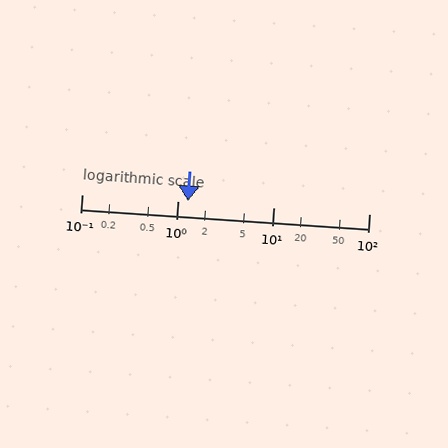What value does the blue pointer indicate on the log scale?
The pointer indicates approximately 1.3.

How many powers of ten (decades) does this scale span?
The scale spans 3 decades, from 0.1 to 100.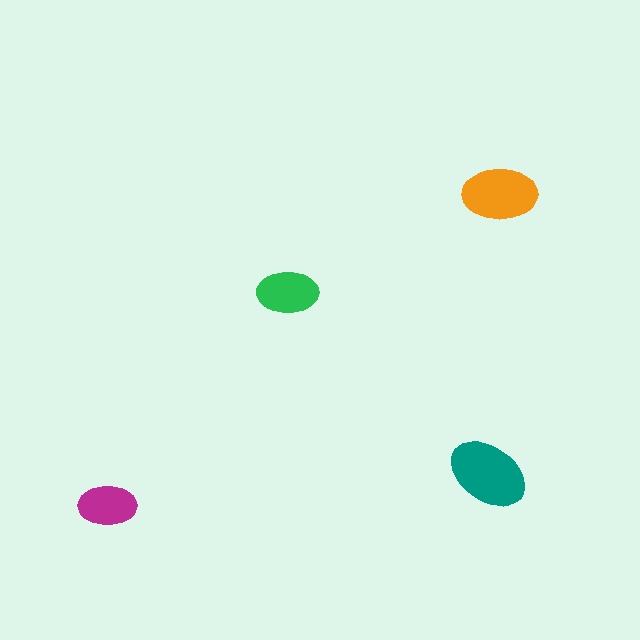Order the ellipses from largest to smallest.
the teal one, the orange one, the green one, the magenta one.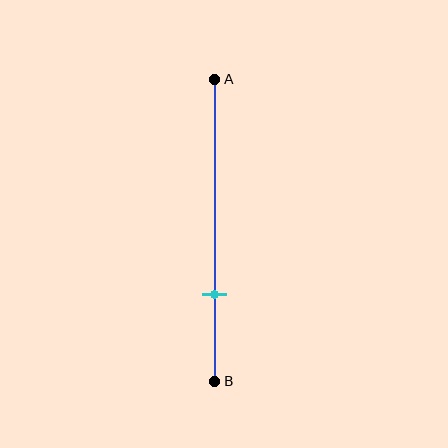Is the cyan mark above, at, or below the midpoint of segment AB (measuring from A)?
The cyan mark is below the midpoint of segment AB.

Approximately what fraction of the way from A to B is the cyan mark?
The cyan mark is approximately 70% of the way from A to B.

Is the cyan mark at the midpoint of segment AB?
No, the mark is at about 70% from A, not at the 50% midpoint.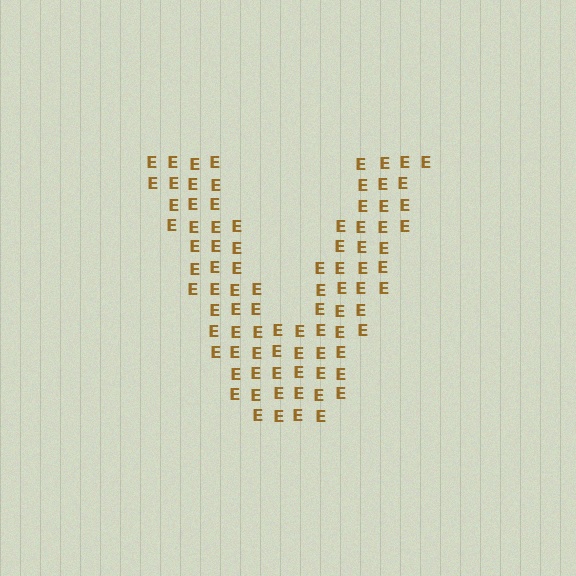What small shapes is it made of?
It is made of small letter E's.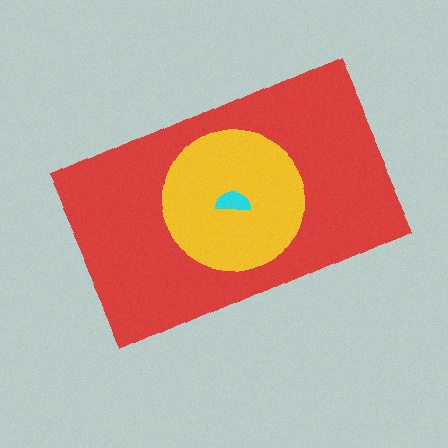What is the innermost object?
The cyan semicircle.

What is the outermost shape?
The red rectangle.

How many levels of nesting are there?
3.